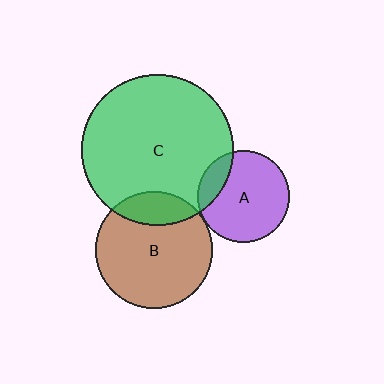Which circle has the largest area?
Circle C (green).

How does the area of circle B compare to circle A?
Approximately 1.6 times.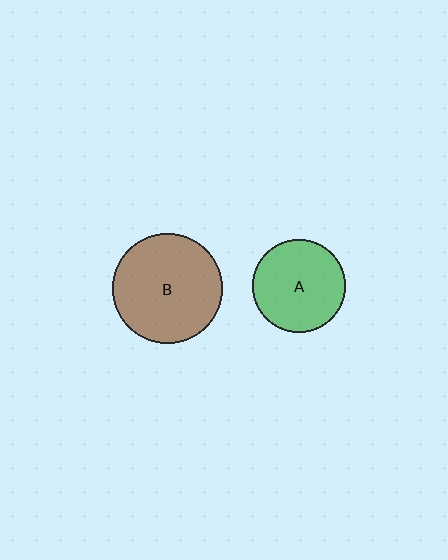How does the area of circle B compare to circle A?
Approximately 1.4 times.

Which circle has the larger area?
Circle B (brown).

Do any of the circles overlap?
No, none of the circles overlap.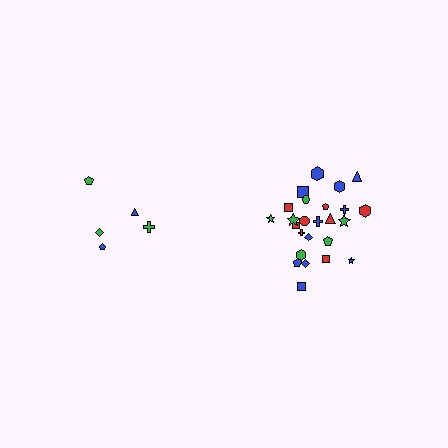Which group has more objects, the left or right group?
The right group.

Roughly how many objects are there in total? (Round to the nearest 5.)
Roughly 30 objects in total.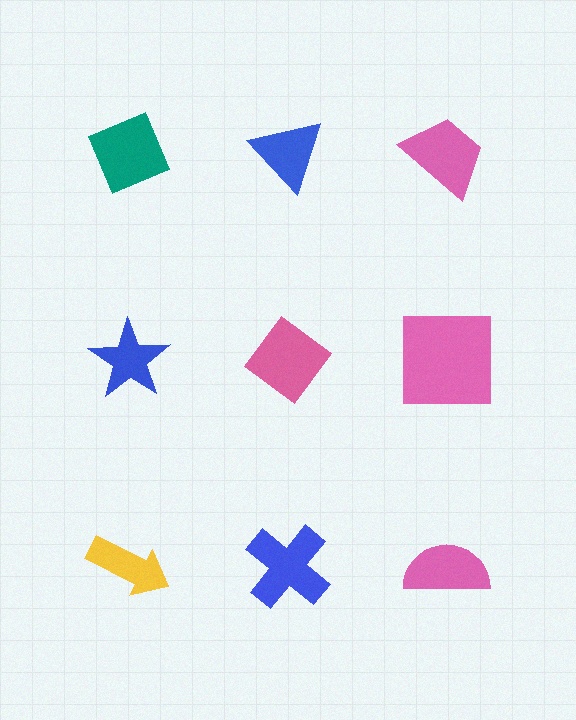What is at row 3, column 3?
A pink semicircle.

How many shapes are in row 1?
3 shapes.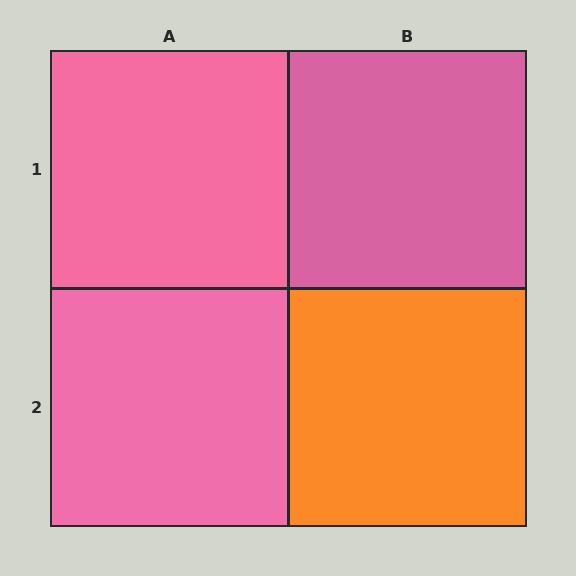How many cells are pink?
3 cells are pink.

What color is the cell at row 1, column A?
Pink.